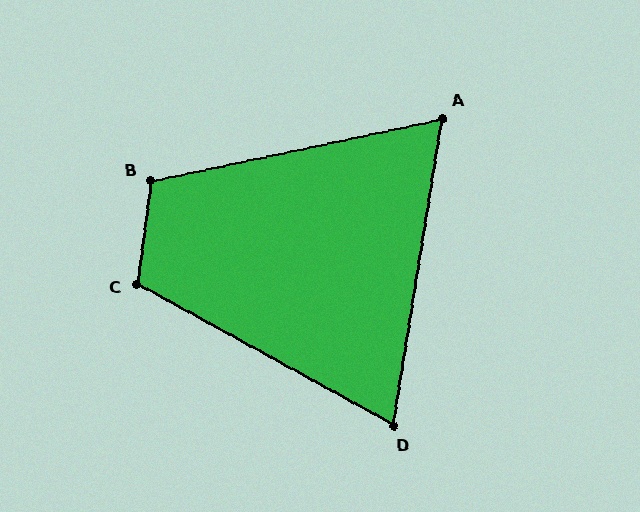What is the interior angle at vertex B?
Approximately 110 degrees (obtuse).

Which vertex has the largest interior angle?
C, at approximately 111 degrees.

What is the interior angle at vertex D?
Approximately 70 degrees (acute).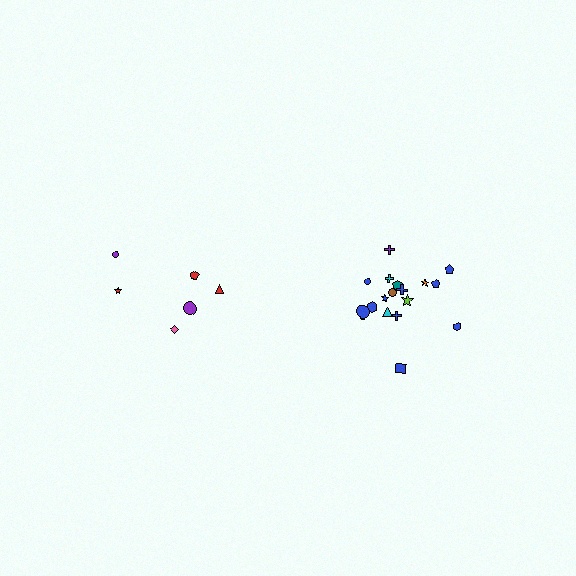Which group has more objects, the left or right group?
The right group.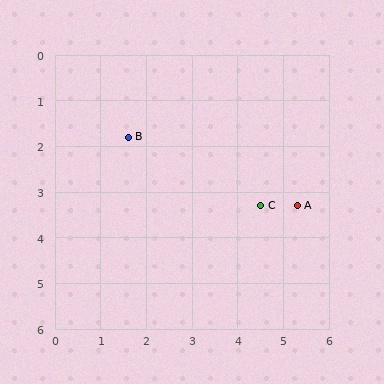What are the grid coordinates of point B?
Point B is at approximately (1.6, 1.8).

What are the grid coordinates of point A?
Point A is at approximately (5.3, 3.3).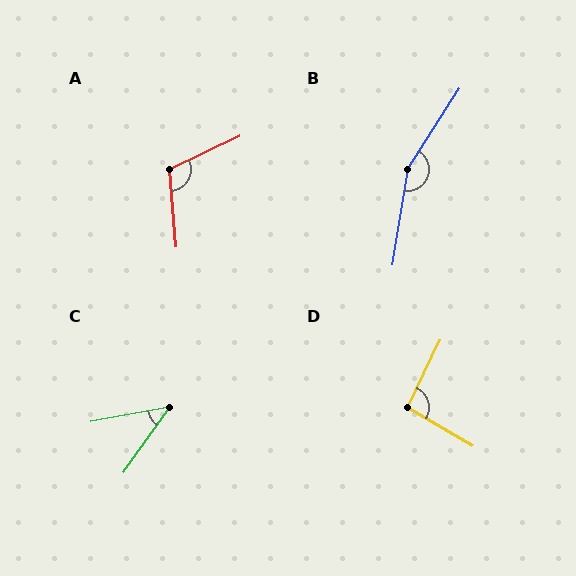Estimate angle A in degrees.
Approximately 111 degrees.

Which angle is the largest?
B, at approximately 157 degrees.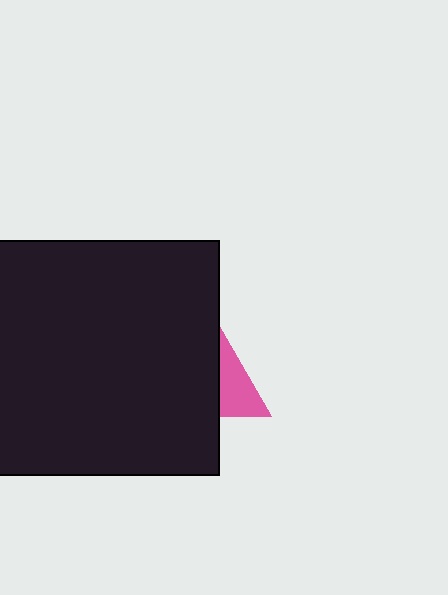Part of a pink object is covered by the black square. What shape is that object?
It is a triangle.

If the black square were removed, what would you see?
You would see the complete pink triangle.